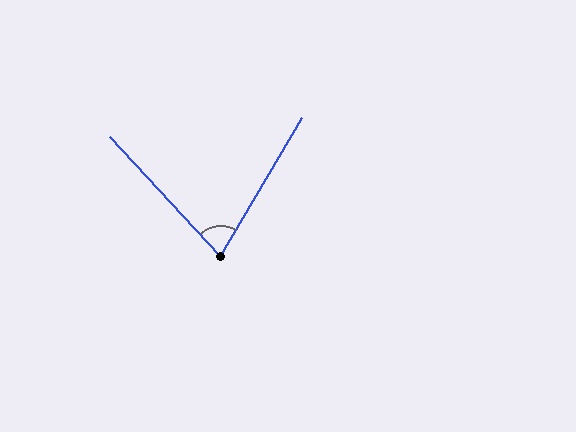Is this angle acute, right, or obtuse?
It is acute.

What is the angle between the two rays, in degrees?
Approximately 73 degrees.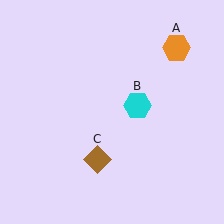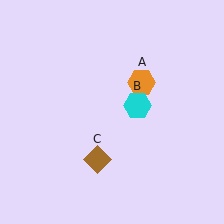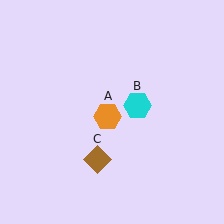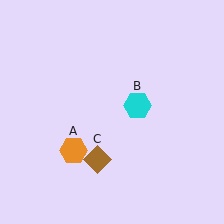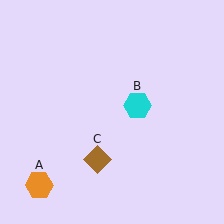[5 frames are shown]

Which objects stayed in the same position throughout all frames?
Cyan hexagon (object B) and brown diamond (object C) remained stationary.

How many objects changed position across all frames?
1 object changed position: orange hexagon (object A).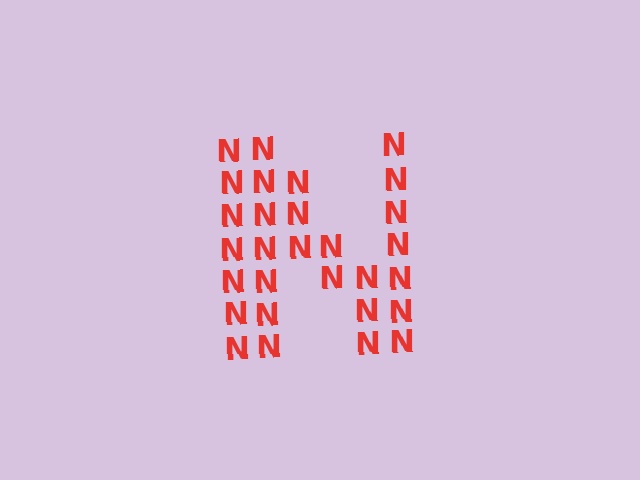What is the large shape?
The large shape is the letter N.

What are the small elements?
The small elements are letter N's.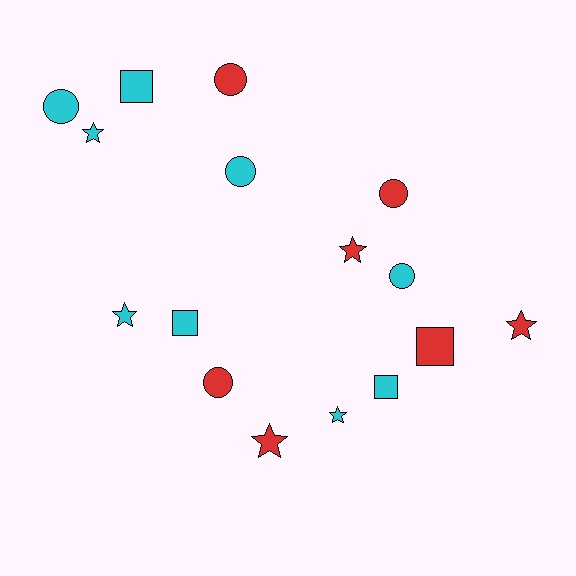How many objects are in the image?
There are 16 objects.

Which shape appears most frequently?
Circle, with 6 objects.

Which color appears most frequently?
Cyan, with 9 objects.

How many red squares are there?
There is 1 red square.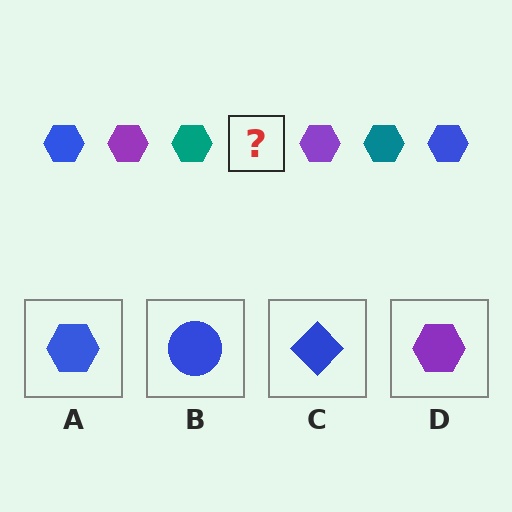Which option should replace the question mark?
Option A.